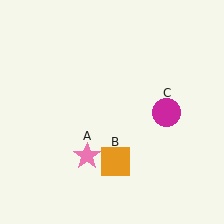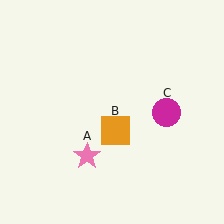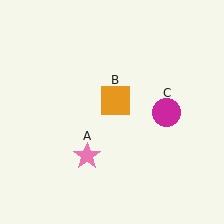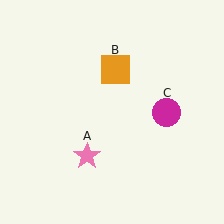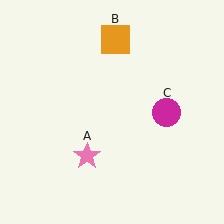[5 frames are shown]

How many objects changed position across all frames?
1 object changed position: orange square (object B).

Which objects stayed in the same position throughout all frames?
Pink star (object A) and magenta circle (object C) remained stationary.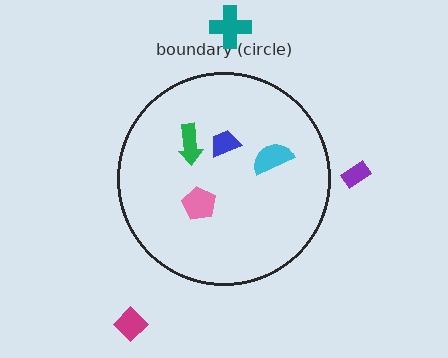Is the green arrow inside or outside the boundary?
Inside.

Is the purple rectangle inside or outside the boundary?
Outside.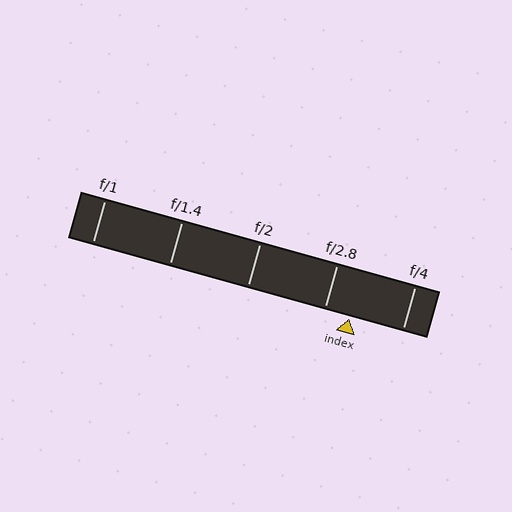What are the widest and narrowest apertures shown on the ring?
The widest aperture shown is f/1 and the narrowest is f/4.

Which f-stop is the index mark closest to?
The index mark is closest to f/2.8.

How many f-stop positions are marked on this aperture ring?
There are 5 f-stop positions marked.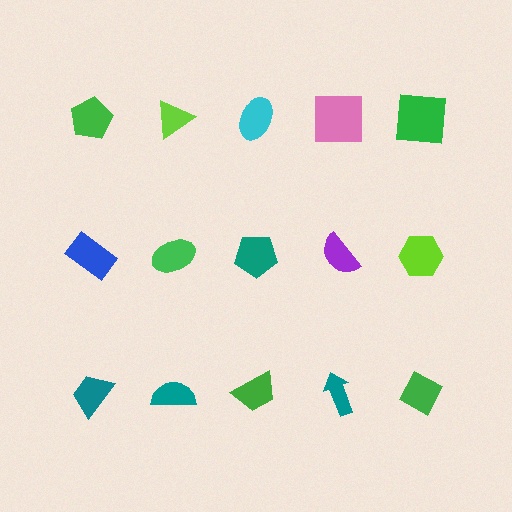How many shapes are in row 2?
5 shapes.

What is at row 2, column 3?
A teal pentagon.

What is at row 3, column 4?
A teal arrow.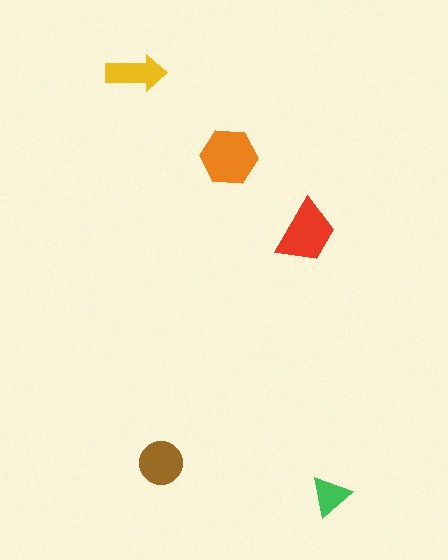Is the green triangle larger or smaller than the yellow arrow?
Smaller.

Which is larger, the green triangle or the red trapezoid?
The red trapezoid.